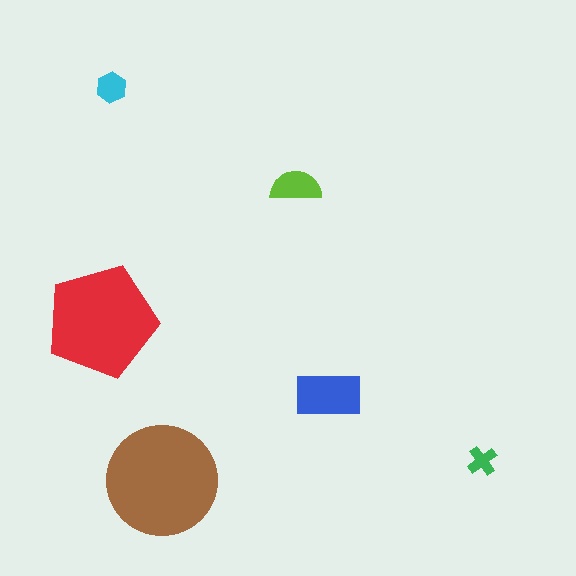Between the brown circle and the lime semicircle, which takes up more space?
The brown circle.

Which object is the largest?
The brown circle.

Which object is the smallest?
The green cross.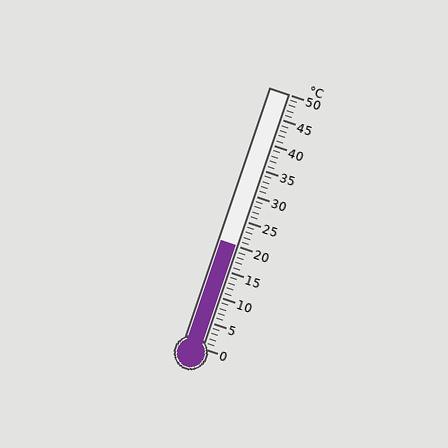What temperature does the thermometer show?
The thermometer shows approximately 20°C.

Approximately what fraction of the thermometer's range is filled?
The thermometer is filled to approximately 40% of its range.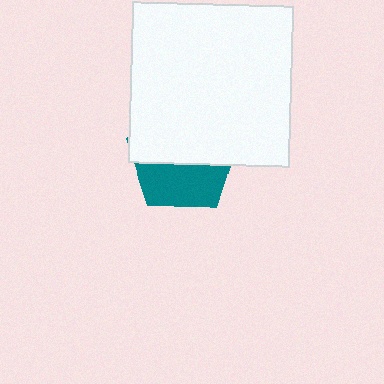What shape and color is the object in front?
The object in front is a white square.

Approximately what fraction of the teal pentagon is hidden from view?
Roughly 58% of the teal pentagon is hidden behind the white square.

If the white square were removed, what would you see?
You would see the complete teal pentagon.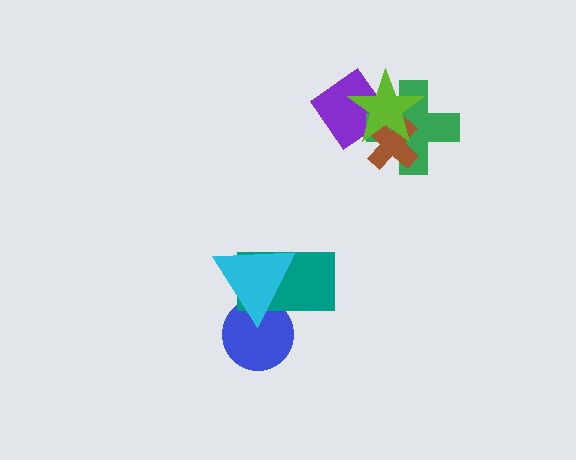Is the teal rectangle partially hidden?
Yes, it is partially covered by another shape.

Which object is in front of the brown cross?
The lime star is in front of the brown cross.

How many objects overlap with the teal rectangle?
2 objects overlap with the teal rectangle.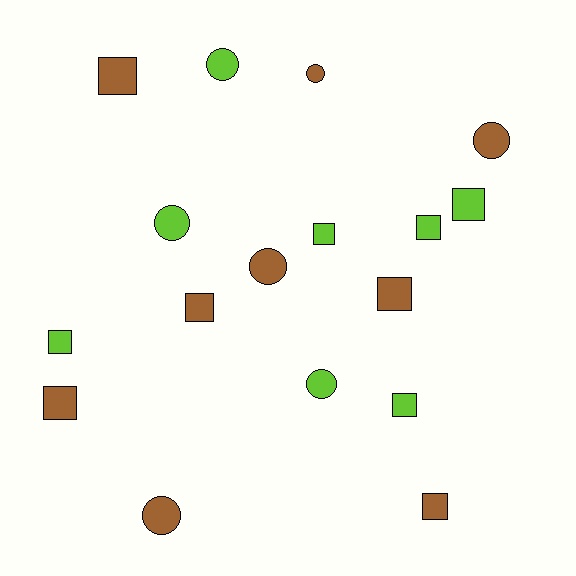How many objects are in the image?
There are 17 objects.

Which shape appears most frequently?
Square, with 10 objects.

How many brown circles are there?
There are 4 brown circles.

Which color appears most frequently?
Brown, with 9 objects.